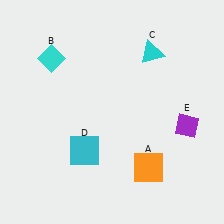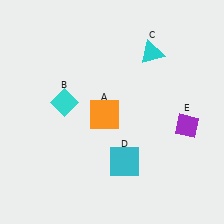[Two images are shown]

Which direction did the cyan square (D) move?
The cyan square (D) moved right.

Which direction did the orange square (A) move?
The orange square (A) moved up.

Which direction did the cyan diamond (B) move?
The cyan diamond (B) moved down.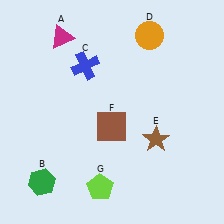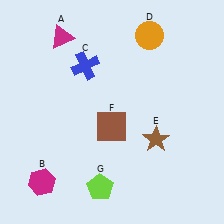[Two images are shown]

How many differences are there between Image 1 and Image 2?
There is 1 difference between the two images.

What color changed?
The hexagon (B) changed from green in Image 1 to magenta in Image 2.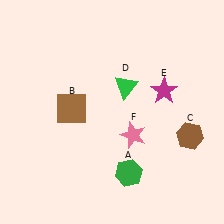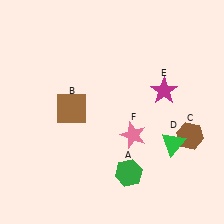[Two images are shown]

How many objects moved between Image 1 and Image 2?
1 object moved between the two images.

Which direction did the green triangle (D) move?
The green triangle (D) moved down.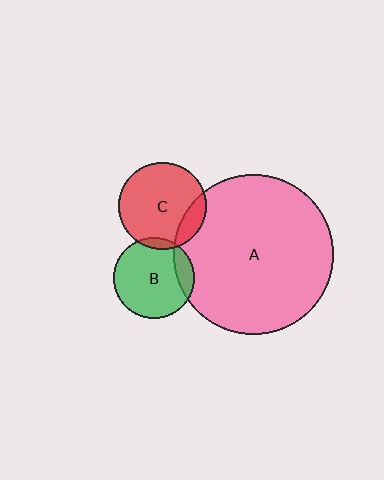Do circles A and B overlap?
Yes.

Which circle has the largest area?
Circle A (pink).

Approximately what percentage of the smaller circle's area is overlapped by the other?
Approximately 15%.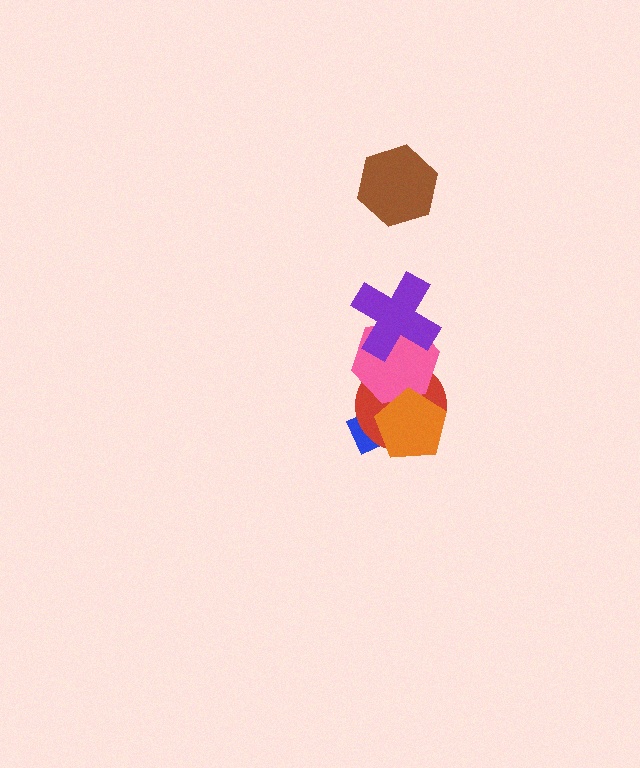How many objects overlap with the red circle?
3 objects overlap with the red circle.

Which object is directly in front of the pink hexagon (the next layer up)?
The orange pentagon is directly in front of the pink hexagon.